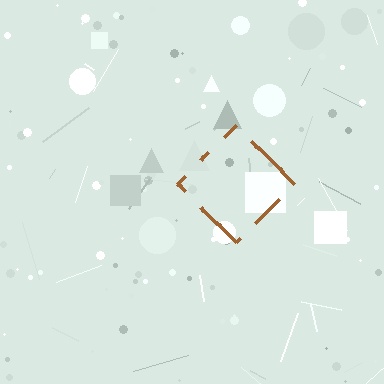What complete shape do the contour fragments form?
The contour fragments form a diamond.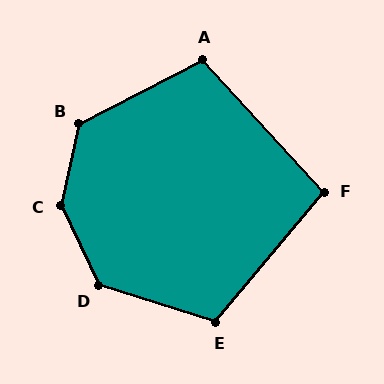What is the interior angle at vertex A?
Approximately 105 degrees (obtuse).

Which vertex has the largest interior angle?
C, at approximately 142 degrees.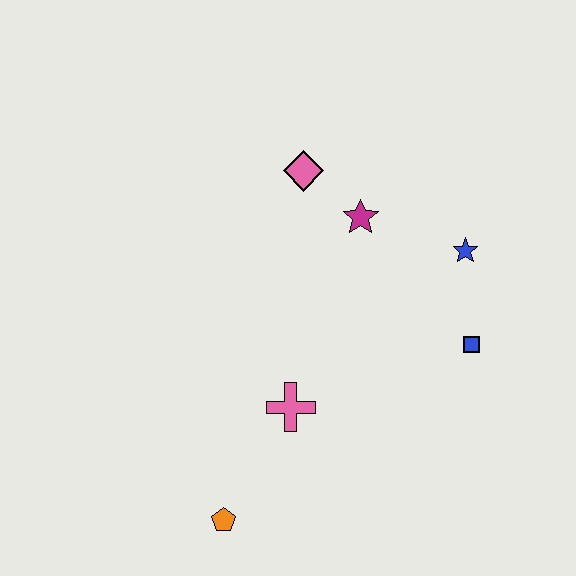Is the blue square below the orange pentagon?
No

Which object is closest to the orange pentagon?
The pink cross is closest to the orange pentagon.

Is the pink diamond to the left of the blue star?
Yes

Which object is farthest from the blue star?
The orange pentagon is farthest from the blue star.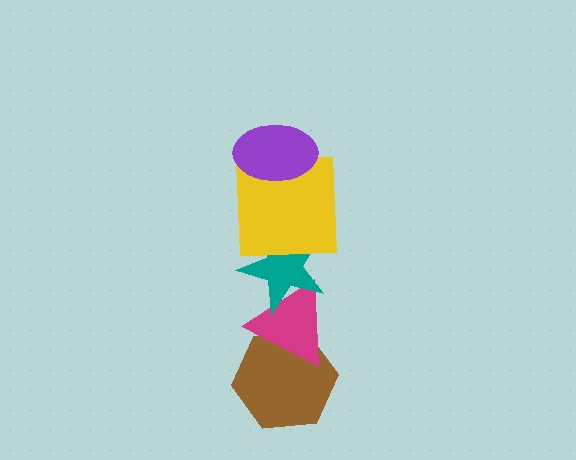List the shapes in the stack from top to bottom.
From top to bottom: the purple ellipse, the yellow square, the teal star, the magenta triangle, the brown hexagon.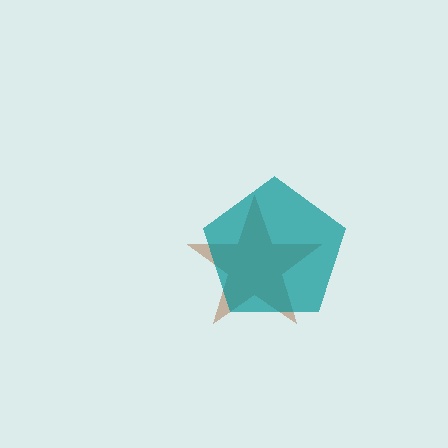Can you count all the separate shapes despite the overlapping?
Yes, there are 2 separate shapes.